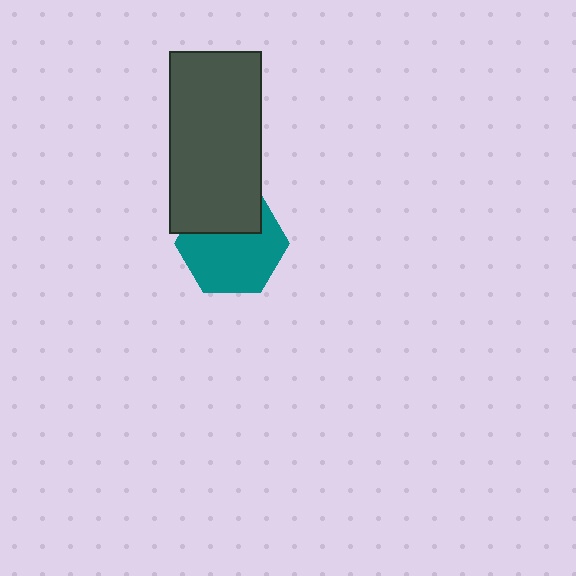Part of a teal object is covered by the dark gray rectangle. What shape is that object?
It is a hexagon.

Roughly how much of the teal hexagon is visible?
Most of it is visible (roughly 68%).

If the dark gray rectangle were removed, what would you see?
You would see the complete teal hexagon.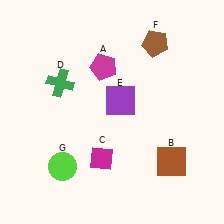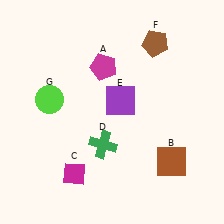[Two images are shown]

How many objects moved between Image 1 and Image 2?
3 objects moved between the two images.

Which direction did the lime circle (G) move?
The lime circle (G) moved up.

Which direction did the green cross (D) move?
The green cross (D) moved down.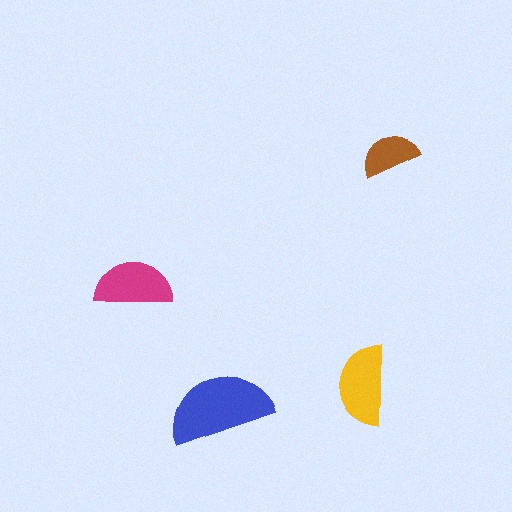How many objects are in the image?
There are 4 objects in the image.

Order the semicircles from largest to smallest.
the blue one, the yellow one, the magenta one, the brown one.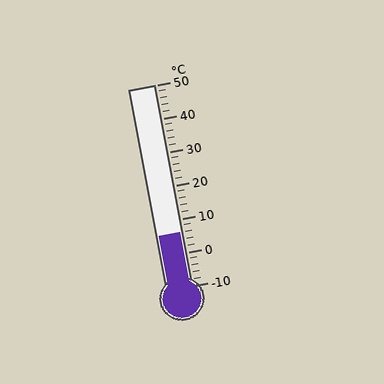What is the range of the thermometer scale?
The thermometer scale ranges from -10°C to 50°C.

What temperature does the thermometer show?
The thermometer shows approximately 6°C.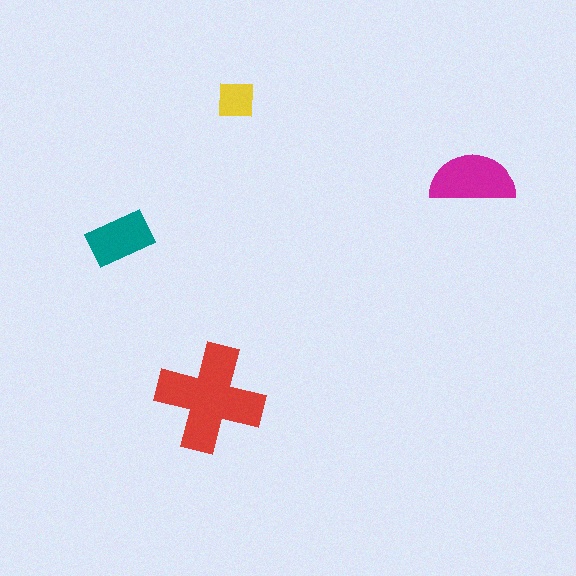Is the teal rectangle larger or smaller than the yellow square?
Larger.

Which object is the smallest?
The yellow square.